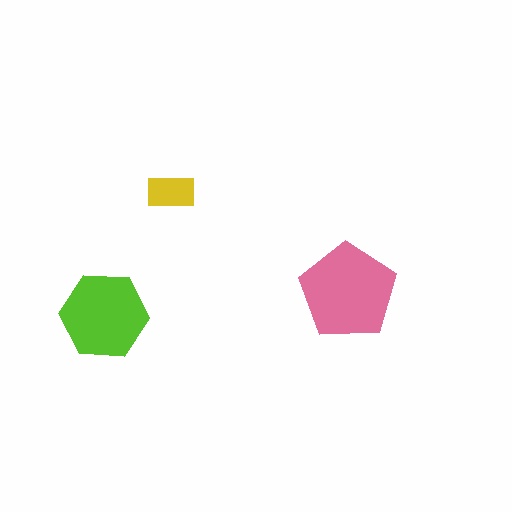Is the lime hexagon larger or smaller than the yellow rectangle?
Larger.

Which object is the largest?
The pink pentagon.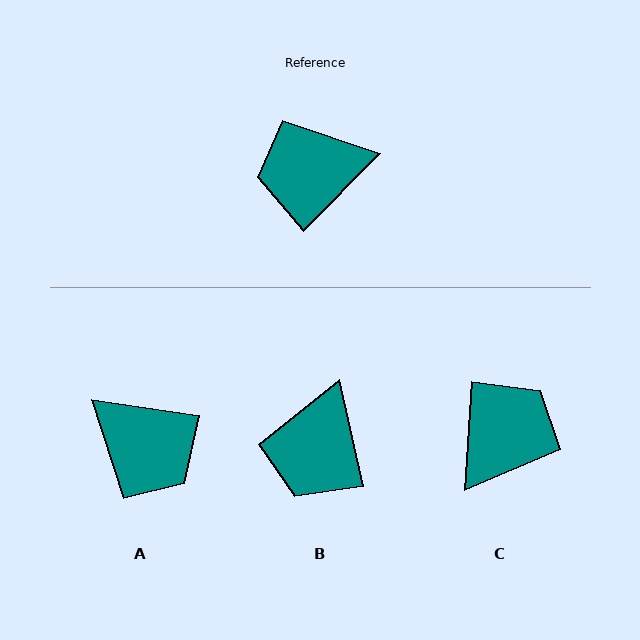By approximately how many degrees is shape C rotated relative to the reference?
Approximately 138 degrees clockwise.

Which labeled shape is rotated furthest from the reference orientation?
C, about 138 degrees away.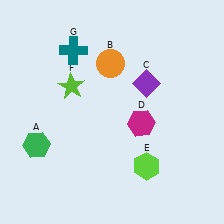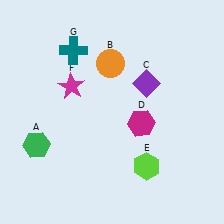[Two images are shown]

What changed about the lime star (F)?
In Image 1, F is lime. In Image 2, it changed to magenta.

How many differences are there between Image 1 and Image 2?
There is 1 difference between the two images.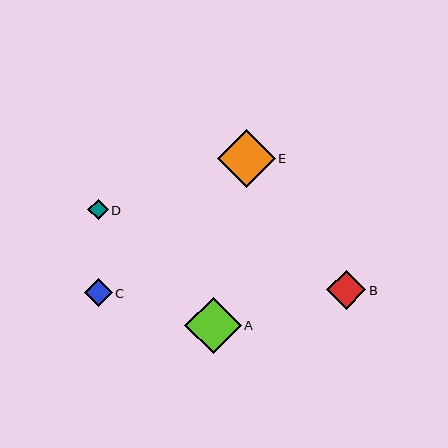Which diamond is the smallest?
Diamond D is the smallest with a size of approximately 21 pixels.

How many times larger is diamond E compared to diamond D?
Diamond E is approximately 2.8 times the size of diamond D.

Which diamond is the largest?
Diamond E is the largest with a size of approximately 58 pixels.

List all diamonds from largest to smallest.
From largest to smallest: E, A, B, C, D.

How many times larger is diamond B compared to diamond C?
Diamond B is approximately 1.4 times the size of diamond C.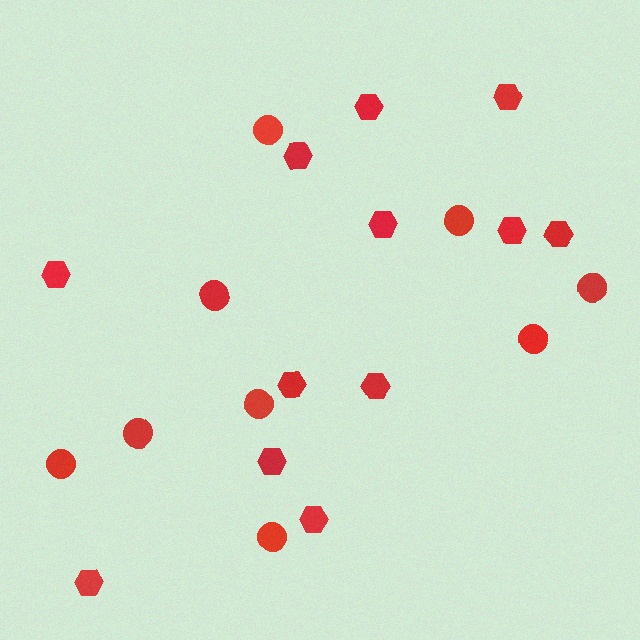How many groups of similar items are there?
There are 2 groups: one group of circles (9) and one group of hexagons (12).